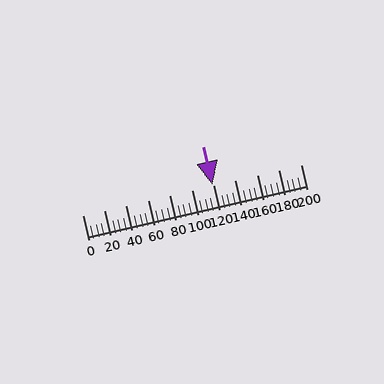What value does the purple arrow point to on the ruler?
The purple arrow points to approximately 119.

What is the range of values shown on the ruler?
The ruler shows values from 0 to 200.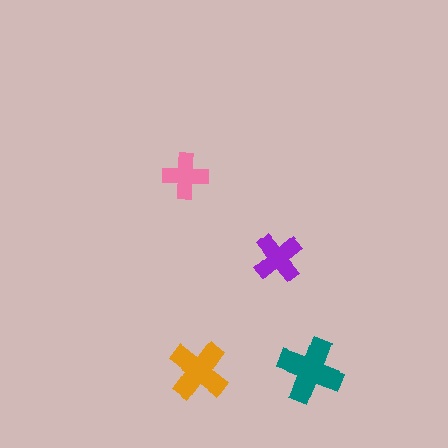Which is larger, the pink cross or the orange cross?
The orange one.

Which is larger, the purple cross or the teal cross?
The teal one.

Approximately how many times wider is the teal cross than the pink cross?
About 1.5 times wider.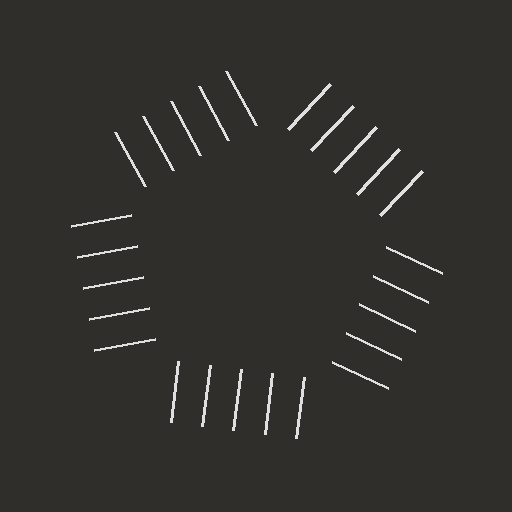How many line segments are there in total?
25 — 5 along each of the 5 edges.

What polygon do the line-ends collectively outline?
An illusory pentagon — the line segments terminate on its edges but no continuous stroke is drawn.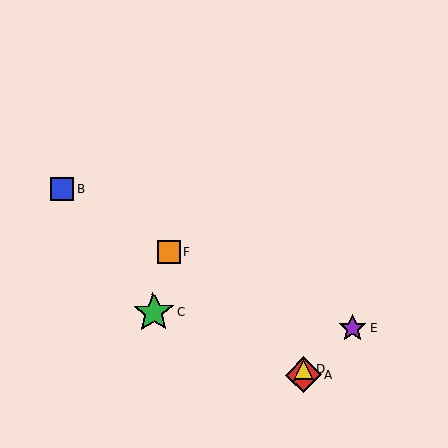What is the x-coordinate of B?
Object B is at x≈62.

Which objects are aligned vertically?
Objects A, D are aligned vertically.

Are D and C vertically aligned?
No, D is at x≈303 and C is at x≈153.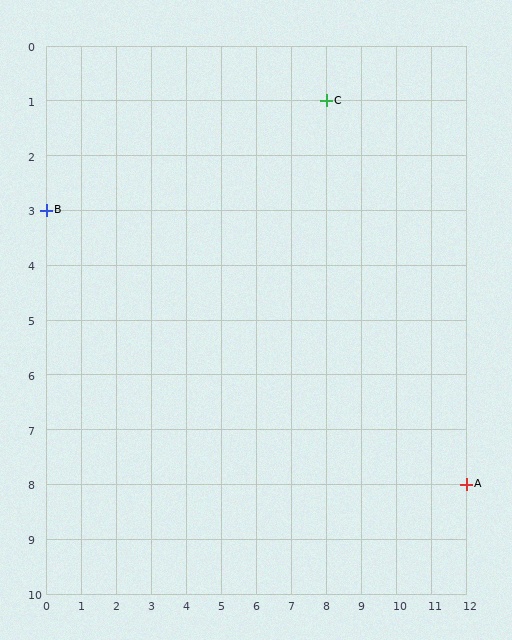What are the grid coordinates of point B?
Point B is at grid coordinates (0, 3).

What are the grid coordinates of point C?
Point C is at grid coordinates (8, 1).